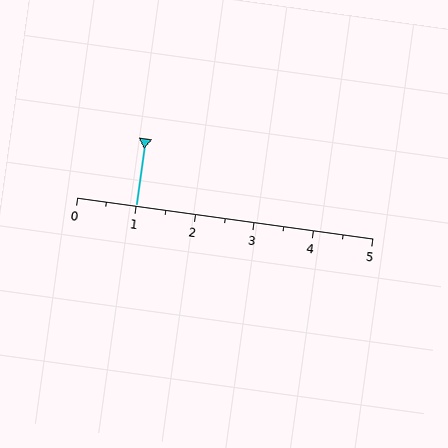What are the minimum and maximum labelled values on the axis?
The axis runs from 0 to 5.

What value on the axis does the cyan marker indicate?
The marker indicates approximately 1.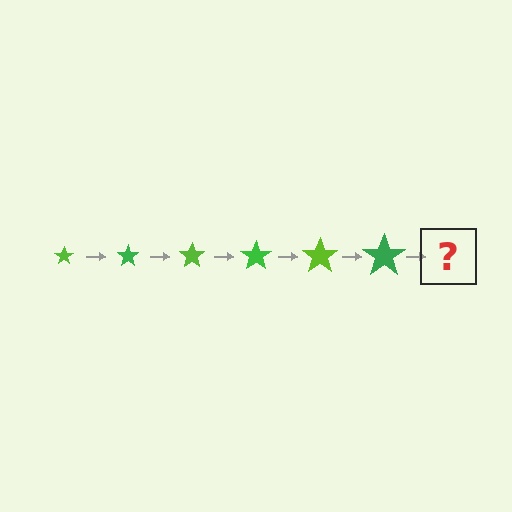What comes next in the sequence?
The next element should be a lime star, larger than the previous one.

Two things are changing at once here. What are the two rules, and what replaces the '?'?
The two rules are that the star grows larger each step and the color cycles through lime and green. The '?' should be a lime star, larger than the previous one.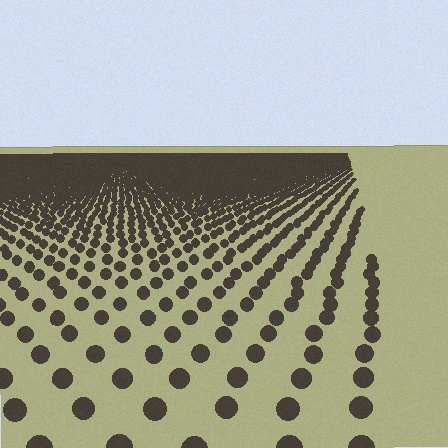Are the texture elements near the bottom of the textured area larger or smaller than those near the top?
Larger. Near the bottom, elements are closer to the viewer and appear at a bigger on-screen size.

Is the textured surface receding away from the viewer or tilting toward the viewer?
The surface is receding away from the viewer. Texture elements get smaller and denser toward the top.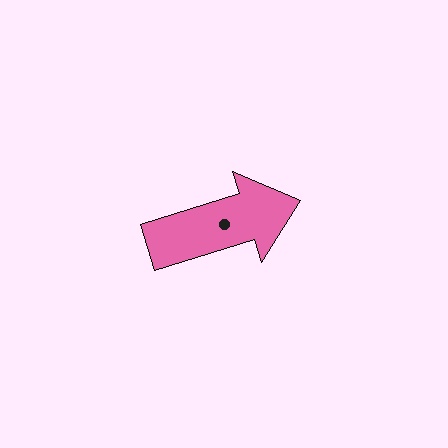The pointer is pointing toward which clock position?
Roughly 2 o'clock.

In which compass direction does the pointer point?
East.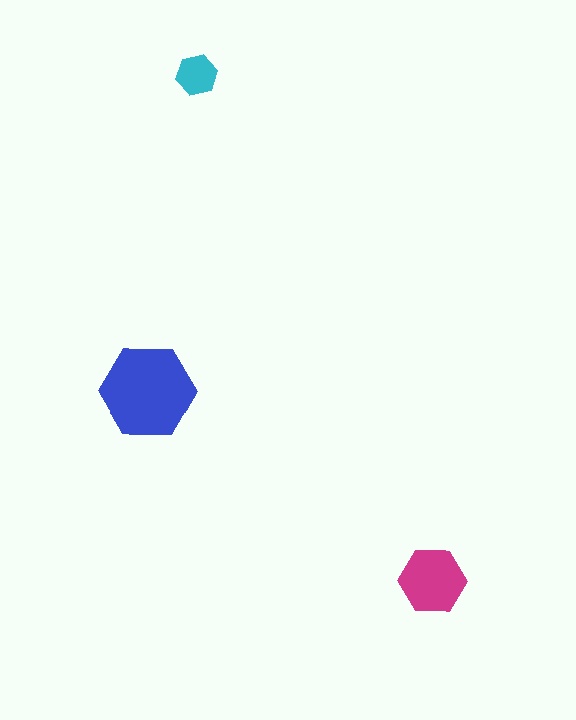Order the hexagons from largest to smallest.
the blue one, the magenta one, the cyan one.